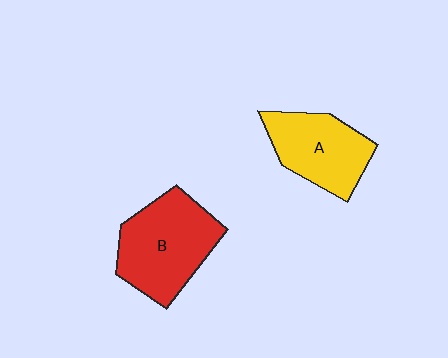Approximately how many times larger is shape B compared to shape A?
Approximately 1.3 times.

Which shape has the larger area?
Shape B (red).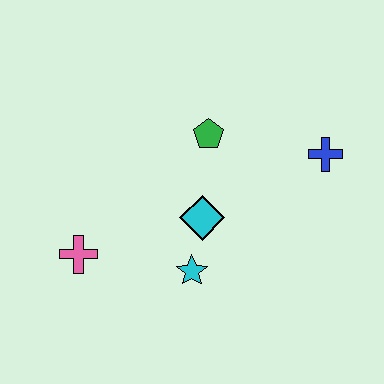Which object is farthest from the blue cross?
The pink cross is farthest from the blue cross.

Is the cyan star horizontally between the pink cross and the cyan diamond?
Yes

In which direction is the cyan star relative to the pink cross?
The cyan star is to the right of the pink cross.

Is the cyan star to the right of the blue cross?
No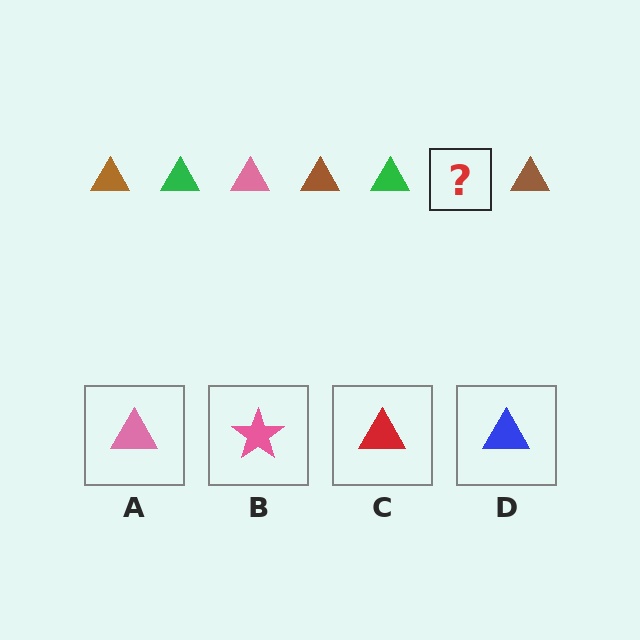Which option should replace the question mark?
Option A.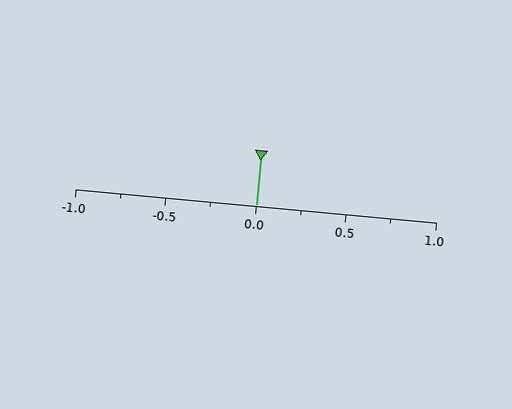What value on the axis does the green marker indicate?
The marker indicates approximately 0.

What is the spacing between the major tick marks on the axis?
The major ticks are spaced 0.5 apart.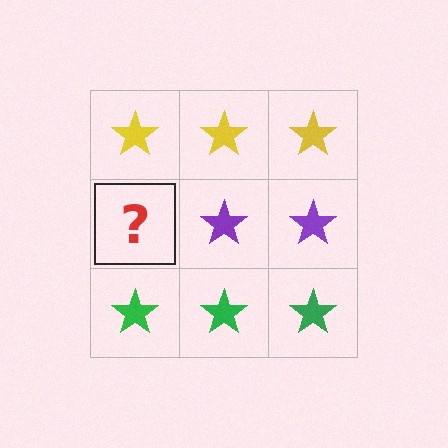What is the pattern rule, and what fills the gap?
The rule is that each row has a consistent color. The gap should be filled with a purple star.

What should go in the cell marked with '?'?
The missing cell should contain a purple star.